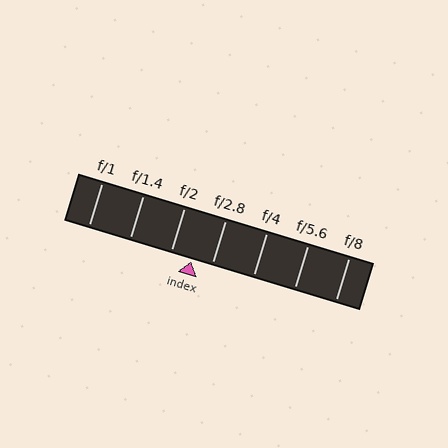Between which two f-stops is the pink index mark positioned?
The index mark is between f/2 and f/2.8.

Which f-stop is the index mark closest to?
The index mark is closest to f/2.8.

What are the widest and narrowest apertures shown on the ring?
The widest aperture shown is f/1 and the narrowest is f/8.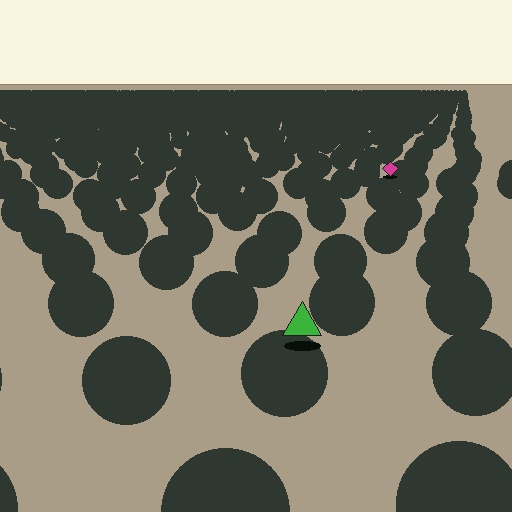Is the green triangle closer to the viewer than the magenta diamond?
Yes. The green triangle is closer — you can tell from the texture gradient: the ground texture is coarser near it.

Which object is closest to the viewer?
The green triangle is closest. The texture marks near it are larger and more spread out.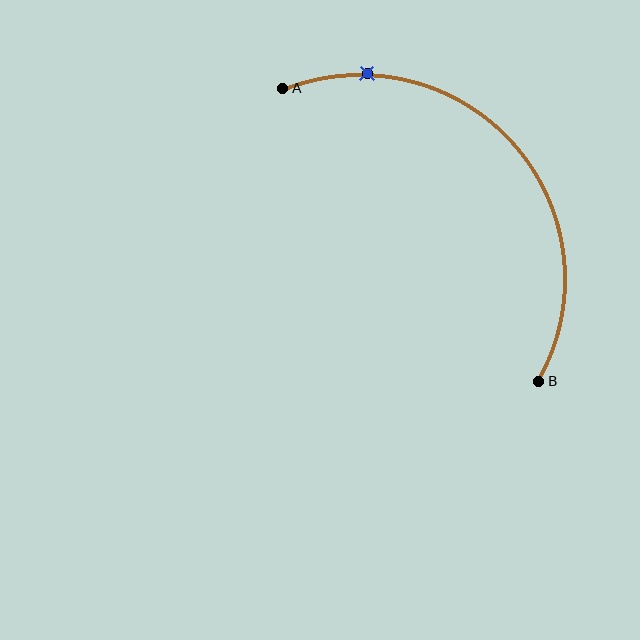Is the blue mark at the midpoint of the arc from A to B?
No. The blue mark lies on the arc but is closer to endpoint A. The arc midpoint would be at the point on the curve equidistant along the arc from both A and B.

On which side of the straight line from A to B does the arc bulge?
The arc bulges above and to the right of the straight line connecting A and B.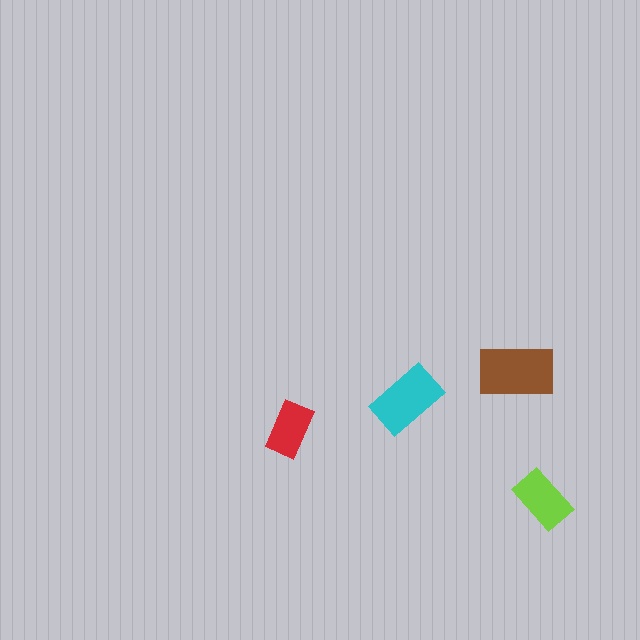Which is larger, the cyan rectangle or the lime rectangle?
The cyan one.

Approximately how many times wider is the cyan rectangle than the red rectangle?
About 1.5 times wider.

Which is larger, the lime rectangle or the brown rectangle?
The brown one.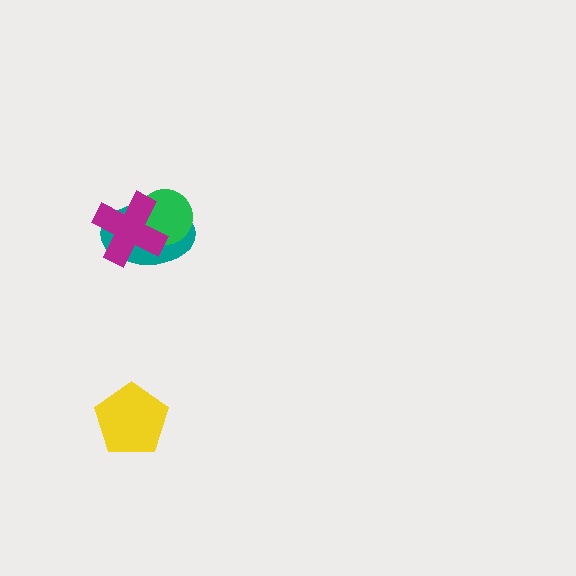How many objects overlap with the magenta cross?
2 objects overlap with the magenta cross.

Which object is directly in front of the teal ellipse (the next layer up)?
The green circle is directly in front of the teal ellipse.